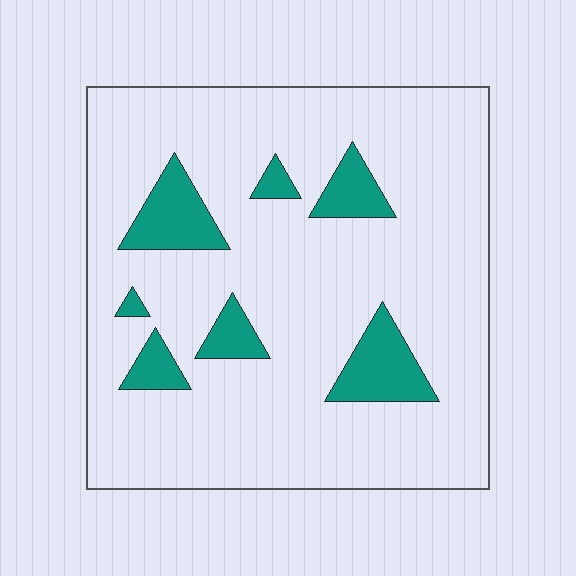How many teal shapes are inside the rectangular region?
7.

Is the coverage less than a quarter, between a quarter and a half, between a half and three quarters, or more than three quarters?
Less than a quarter.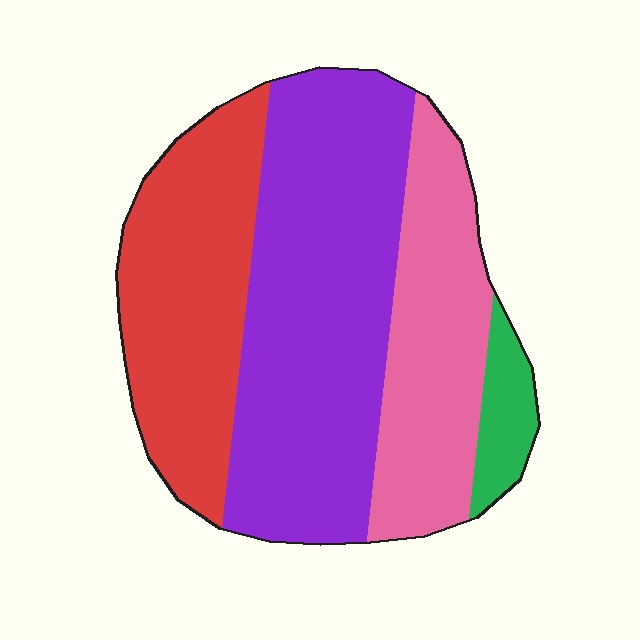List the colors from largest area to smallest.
From largest to smallest: purple, red, pink, green.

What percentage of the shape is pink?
Pink covers about 25% of the shape.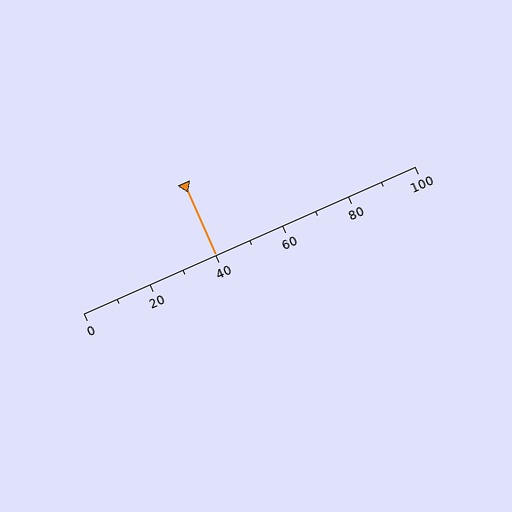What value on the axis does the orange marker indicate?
The marker indicates approximately 40.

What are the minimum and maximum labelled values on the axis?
The axis runs from 0 to 100.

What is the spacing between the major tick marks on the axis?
The major ticks are spaced 20 apart.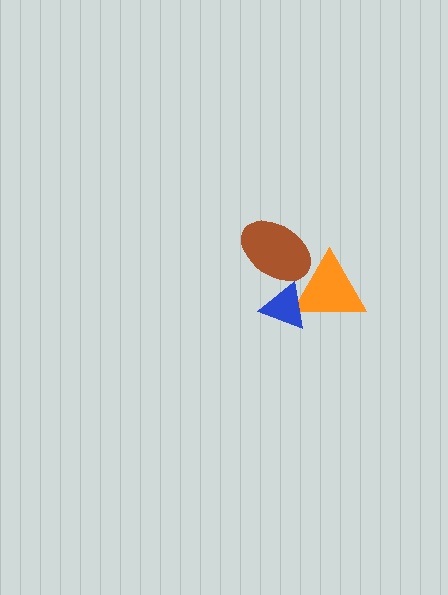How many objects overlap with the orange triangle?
2 objects overlap with the orange triangle.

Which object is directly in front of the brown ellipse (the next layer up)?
The orange triangle is directly in front of the brown ellipse.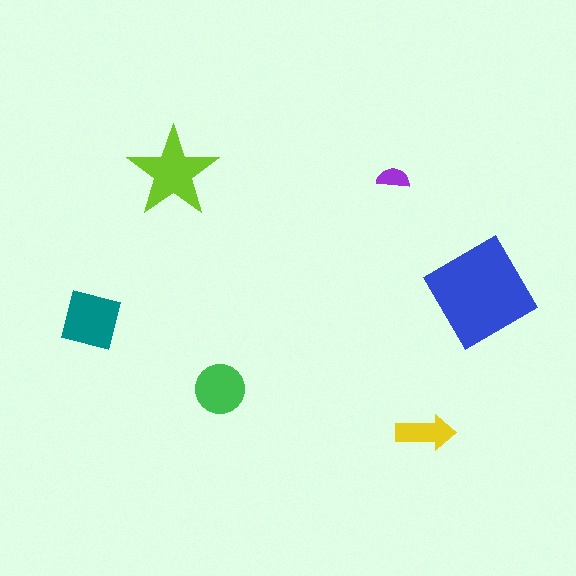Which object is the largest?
The blue diamond.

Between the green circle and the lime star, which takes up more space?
The lime star.